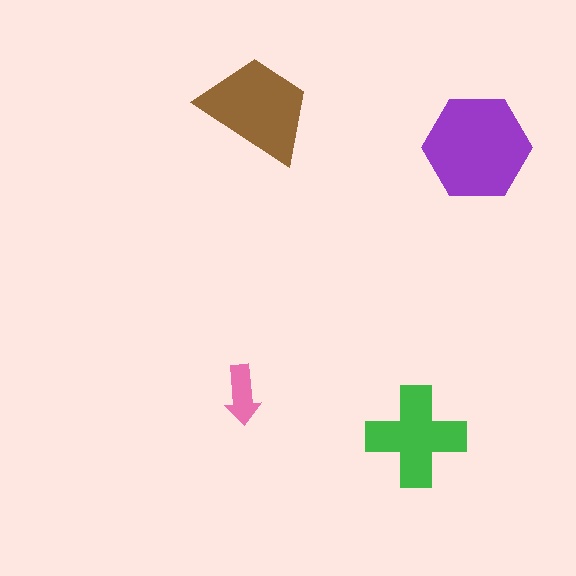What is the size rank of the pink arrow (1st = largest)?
4th.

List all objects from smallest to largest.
The pink arrow, the green cross, the brown trapezoid, the purple hexagon.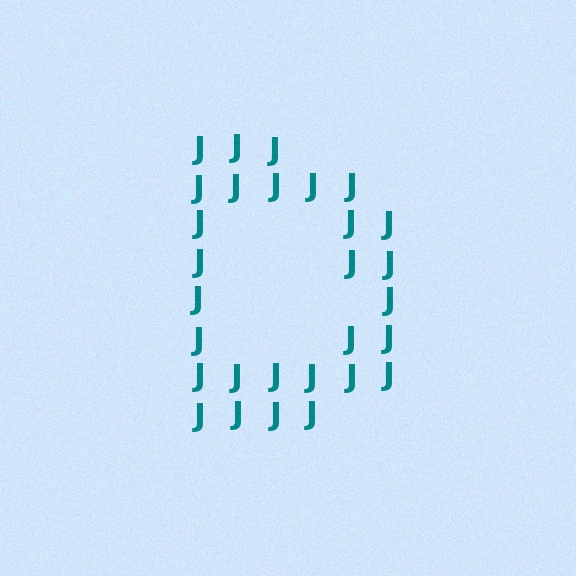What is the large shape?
The large shape is the letter D.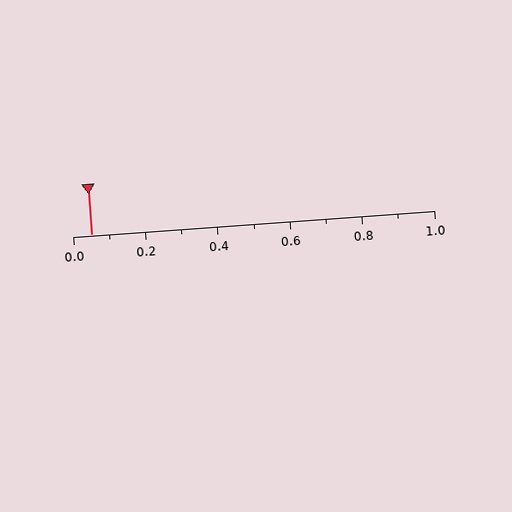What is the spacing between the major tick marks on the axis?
The major ticks are spaced 0.2 apart.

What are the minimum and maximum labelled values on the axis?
The axis runs from 0.0 to 1.0.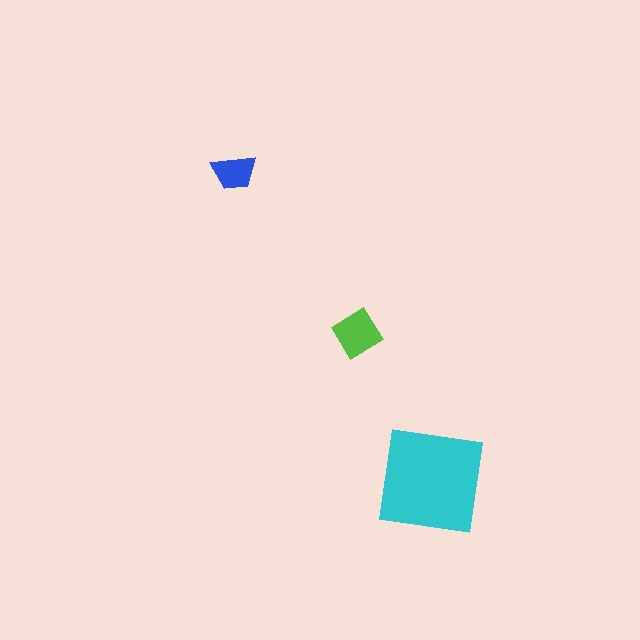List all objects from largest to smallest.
The cyan square, the lime diamond, the blue trapezoid.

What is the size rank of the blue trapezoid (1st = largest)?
3rd.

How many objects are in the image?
There are 3 objects in the image.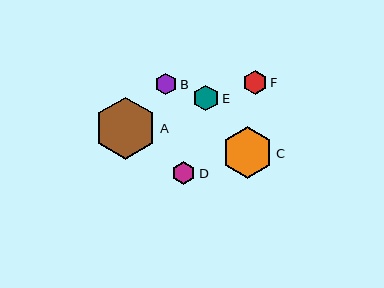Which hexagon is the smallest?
Hexagon B is the smallest with a size of approximately 22 pixels.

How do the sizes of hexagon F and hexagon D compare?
Hexagon F and hexagon D are approximately the same size.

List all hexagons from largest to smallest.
From largest to smallest: A, C, E, F, D, B.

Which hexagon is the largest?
Hexagon A is the largest with a size of approximately 62 pixels.